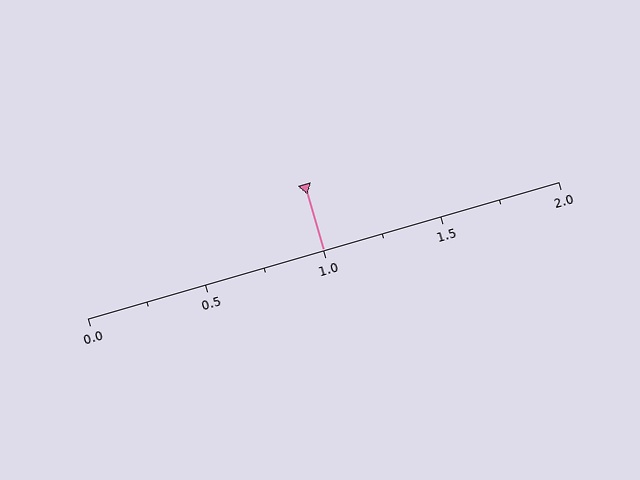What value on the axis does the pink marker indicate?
The marker indicates approximately 1.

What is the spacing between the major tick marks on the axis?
The major ticks are spaced 0.5 apart.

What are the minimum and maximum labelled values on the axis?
The axis runs from 0.0 to 2.0.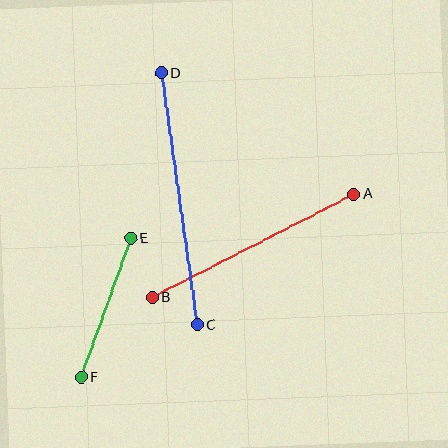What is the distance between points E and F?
The distance is approximately 147 pixels.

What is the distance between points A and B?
The distance is approximately 227 pixels.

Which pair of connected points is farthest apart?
Points C and D are farthest apart.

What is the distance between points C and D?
The distance is approximately 255 pixels.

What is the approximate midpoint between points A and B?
The midpoint is at approximately (253, 246) pixels.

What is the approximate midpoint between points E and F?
The midpoint is at approximately (106, 308) pixels.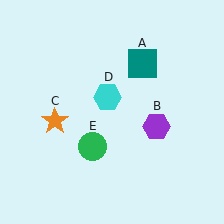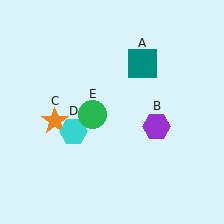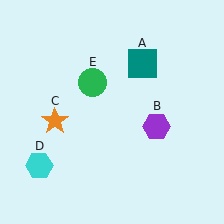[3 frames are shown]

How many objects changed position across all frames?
2 objects changed position: cyan hexagon (object D), green circle (object E).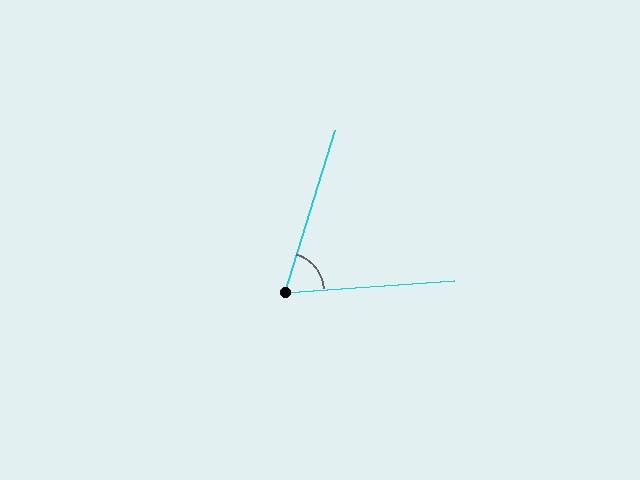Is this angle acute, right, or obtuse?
It is acute.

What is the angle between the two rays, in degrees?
Approximately 69 degrees.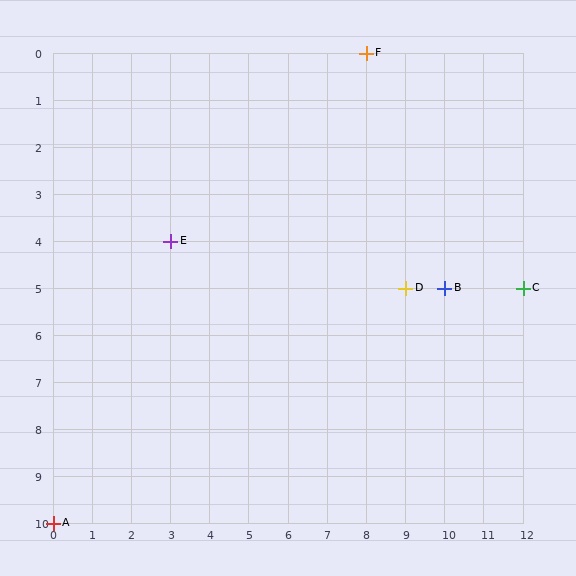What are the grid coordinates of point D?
Point D is at grid coordinates (9, 5).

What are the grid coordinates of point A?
Point A is at grid coordinates (0, 10).